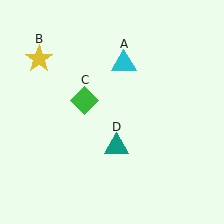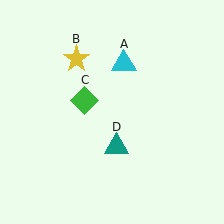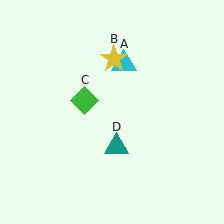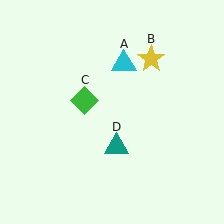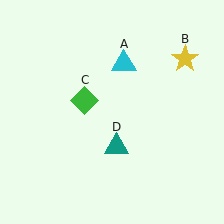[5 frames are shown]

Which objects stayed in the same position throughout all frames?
Cyan triangle (object A) and green diamond (object C) and teal triangle (object D) remained stationary.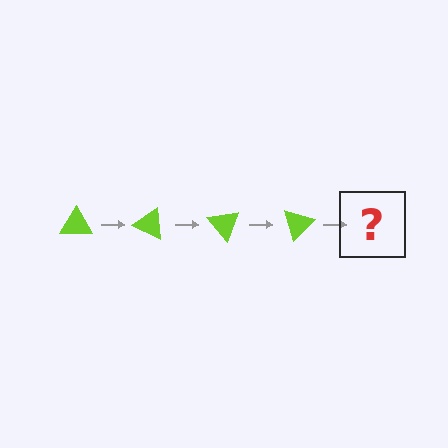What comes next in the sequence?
The next element should be a lime triangle rotated 100 degrees.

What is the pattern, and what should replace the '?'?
The pattern is that the triangle rotates 25 degrees each step. The '?' should be a lime triangle rotated 100 degrees.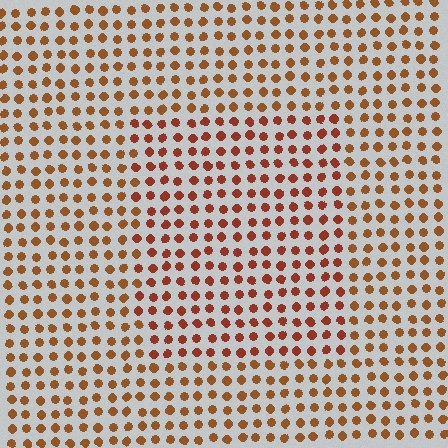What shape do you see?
I see a rectangle.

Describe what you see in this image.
The image is filled with small brown elements in a uniform arrangement. A rectangle-shaped region is visible where the elements are tinted to a slightly different hue, forming a subtle color boundary.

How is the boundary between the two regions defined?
The boundary is defined purely by a slight shift in hue (about 18 degrees). Spacing, size, and orientation are identical on both sides.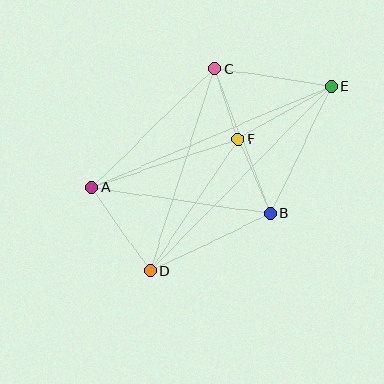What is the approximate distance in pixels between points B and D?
The distance between B and D is approximately 134 pixels.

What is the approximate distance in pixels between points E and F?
The distance between E and F is approximately 107 pixels.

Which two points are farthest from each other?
Points A and E are farthest from each other.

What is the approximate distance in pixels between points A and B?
The distance between A and B is approximately 181 pixels.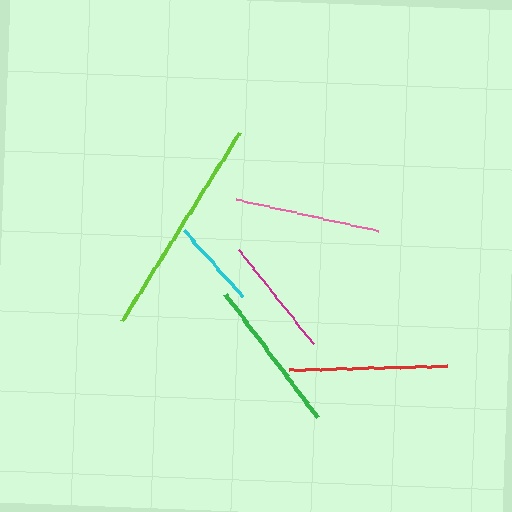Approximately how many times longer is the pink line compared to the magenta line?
The pink line is approximately 1.2 times the length of the magenta line.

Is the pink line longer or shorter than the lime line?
The lime line is longer than the pink line.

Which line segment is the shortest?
The cyan line is the shortest at approximately 89 pixels.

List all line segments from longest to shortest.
From longest to shortest: lime, red, green, pink, magenta, cyan.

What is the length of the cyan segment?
The cyan segment is approximately 89 pixels long.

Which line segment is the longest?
The lime line is the longest at approximately 221 pixels.